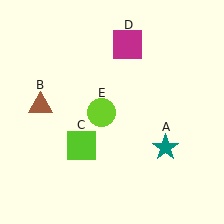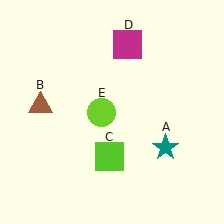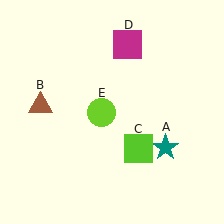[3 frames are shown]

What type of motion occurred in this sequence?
The lime square (object C) rotated counterclockwise around the center of the scene.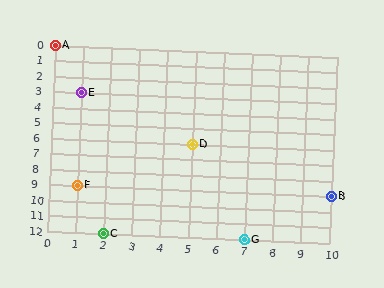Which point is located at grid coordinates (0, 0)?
Point A is at (0, 0).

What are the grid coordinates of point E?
Point E is at grid coordinates (1, 3).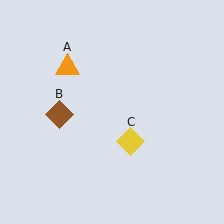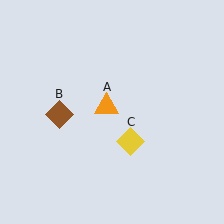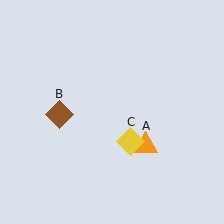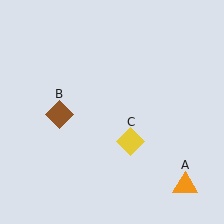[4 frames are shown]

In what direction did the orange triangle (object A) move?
The orange triangle (object A) moved down and to the right.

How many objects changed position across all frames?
1 object changed position: orange triangle (object A).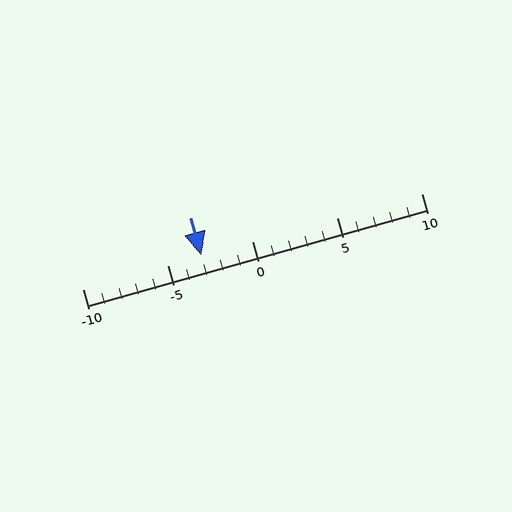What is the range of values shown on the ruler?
The ruler shows values from -10 to 10.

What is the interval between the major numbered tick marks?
The major tick marks are spaced 5 units apart.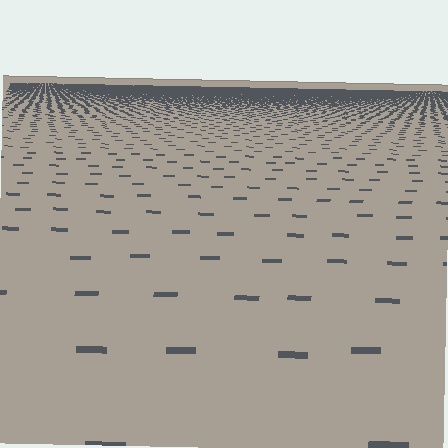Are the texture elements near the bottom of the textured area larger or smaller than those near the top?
Larger. Near the bottom, elements are closer to the viewer and appear at a bigger on-screen size.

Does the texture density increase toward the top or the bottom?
Density increases toward the top.